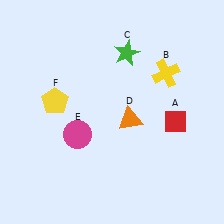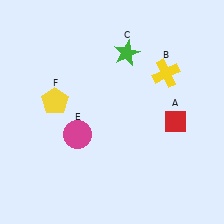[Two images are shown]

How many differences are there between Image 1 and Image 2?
There is 1 difference between the two images.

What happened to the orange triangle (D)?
The orange triangle (D) was removed in Image 2. It was in the bottom-right area of Image 1.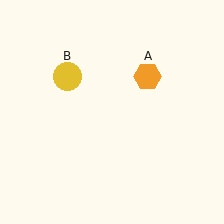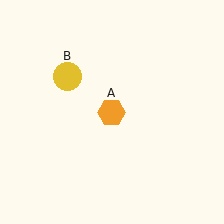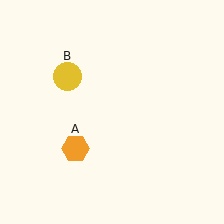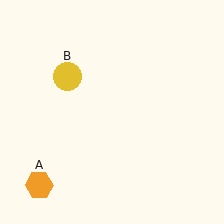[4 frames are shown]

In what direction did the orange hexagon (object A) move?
The orange hexagon (object A) moved down and to the left.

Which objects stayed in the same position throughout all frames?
Yellow circle (object B) remained stationary.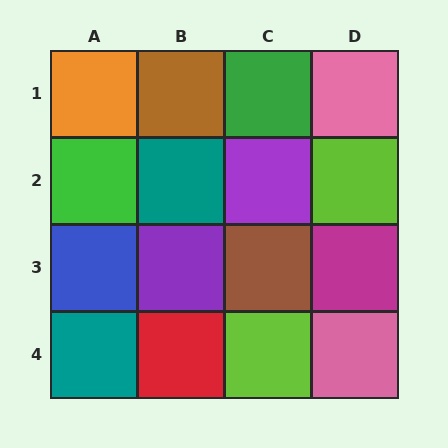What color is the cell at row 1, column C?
Green.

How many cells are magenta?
1 cell is magenta.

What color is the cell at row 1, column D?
Pink.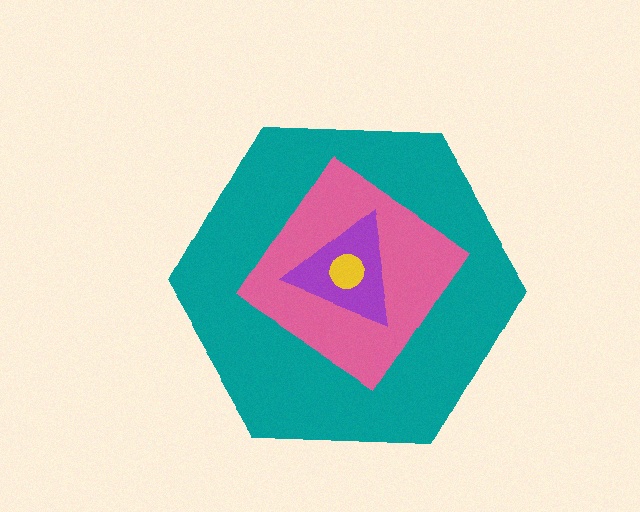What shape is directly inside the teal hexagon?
The pink diamond.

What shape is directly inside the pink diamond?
The purple triangle.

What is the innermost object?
The yellow circle.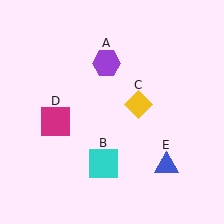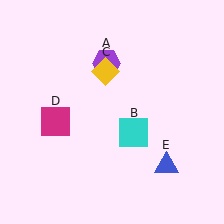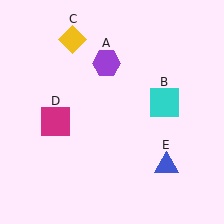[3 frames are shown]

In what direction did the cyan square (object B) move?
The cyan square (object B) moved up and to the right.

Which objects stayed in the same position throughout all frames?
Purple hexagon (object A) and magenta square (object D) and blue triangle (object E) remained stationary.